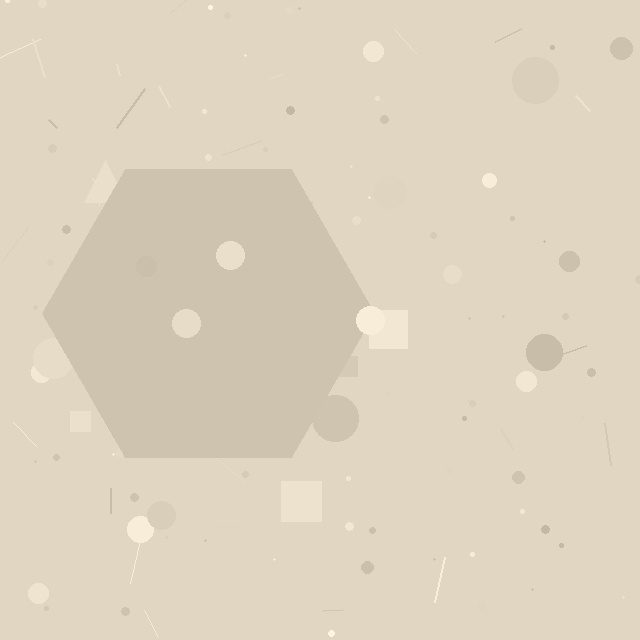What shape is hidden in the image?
A hexagon is hidden in the image.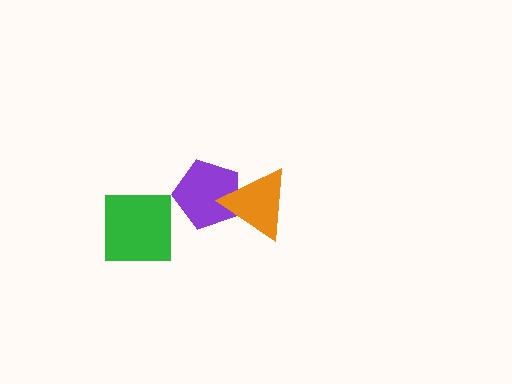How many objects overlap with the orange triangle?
1 object overlaps with the orange triangle.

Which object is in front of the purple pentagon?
The orange triangle is in front of the purple pentagon.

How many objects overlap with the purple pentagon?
1 object overlaps with the purple pentagon.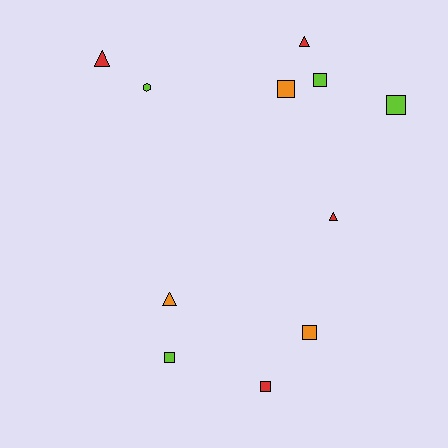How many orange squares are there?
There are 2 orange squares.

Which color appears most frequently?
Red, with 4 objects.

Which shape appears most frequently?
Square, with 6 objects.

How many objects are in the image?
There are 11 objects.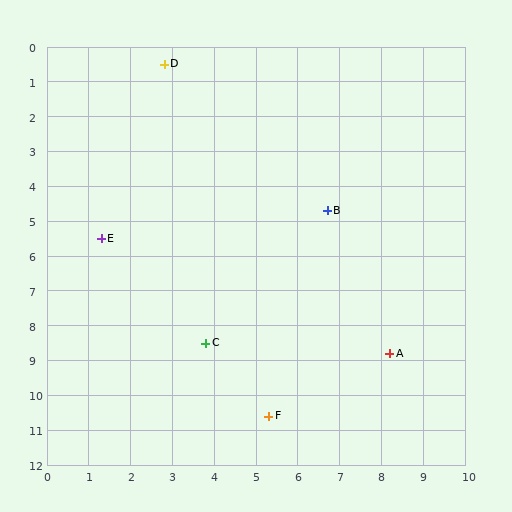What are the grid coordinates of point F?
Point F is at approximately (5.3, 10.6).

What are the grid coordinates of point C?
Point C is at approximately (3.8, 8.5).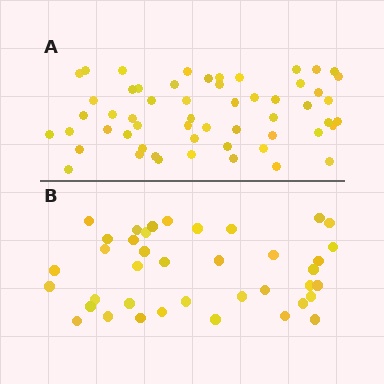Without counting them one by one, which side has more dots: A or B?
Region A (the top region) has more dots.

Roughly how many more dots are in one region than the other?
Region A has approximately 15 more dots than region B.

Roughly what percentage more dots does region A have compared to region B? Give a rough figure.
About 45% more.